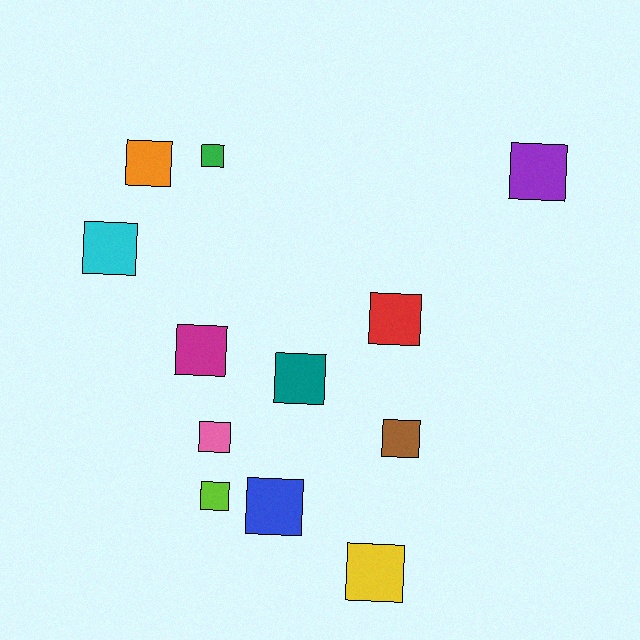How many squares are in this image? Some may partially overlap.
There are 12 squares.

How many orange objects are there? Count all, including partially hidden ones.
There is 1 orange object.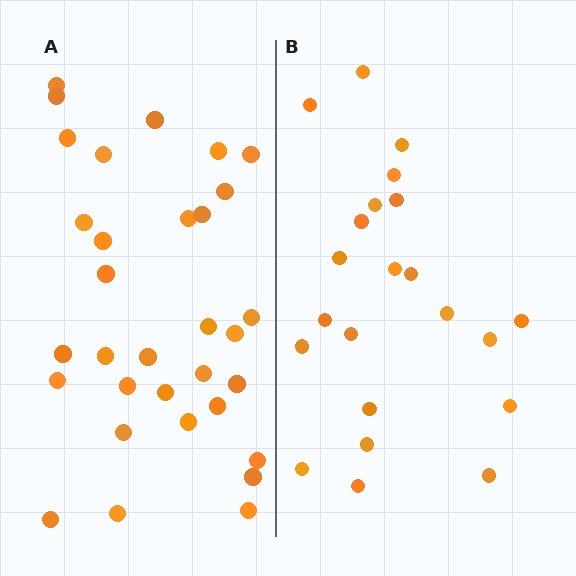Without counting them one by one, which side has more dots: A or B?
Region A (the left region) has more dots.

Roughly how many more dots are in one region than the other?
Region A has roughly 10 or so more dots than region B.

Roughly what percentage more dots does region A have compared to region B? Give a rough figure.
About 45% more.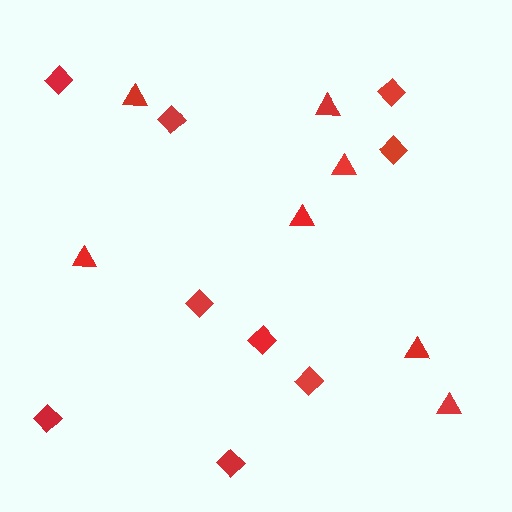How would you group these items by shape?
There are 2 groups: one group of triangles (7) and one group of diamonds (9).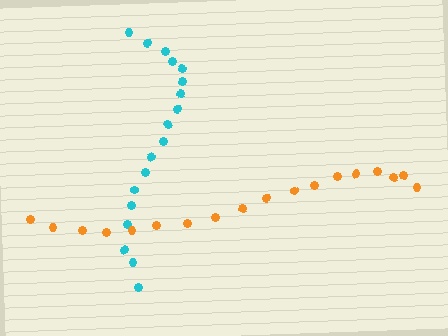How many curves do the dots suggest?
There are 2 distinct paths.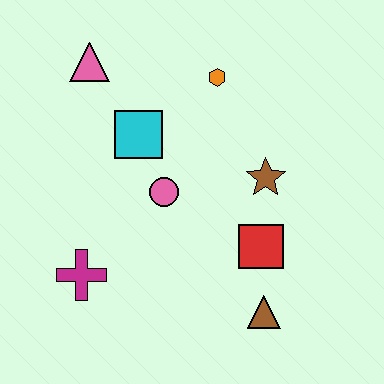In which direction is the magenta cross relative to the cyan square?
The magenta cross is below the cyan square.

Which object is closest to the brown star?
The red square is closest to the brown star.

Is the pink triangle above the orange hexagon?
Yes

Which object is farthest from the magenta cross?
The orange hexagon is farthest from the magenta cross.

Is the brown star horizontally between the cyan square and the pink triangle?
No